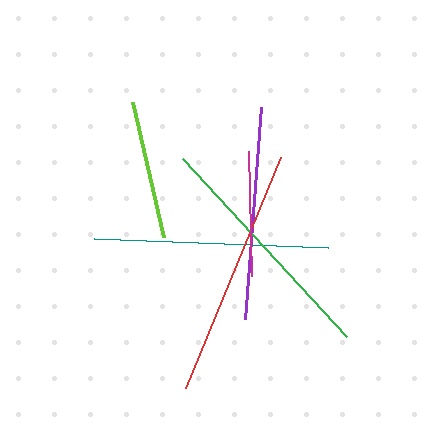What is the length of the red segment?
The red segment is approximately 250 pixels long.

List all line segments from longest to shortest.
From longest to shortest: red, green, teal, purple, lime, magenta.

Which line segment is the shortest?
The magenta line is the shortest at approximately 126 pixels.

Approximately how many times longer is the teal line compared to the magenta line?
The teal line is approximately 1.9 times the length of the magenta line.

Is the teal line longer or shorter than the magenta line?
The teal line is longer than the magenta line.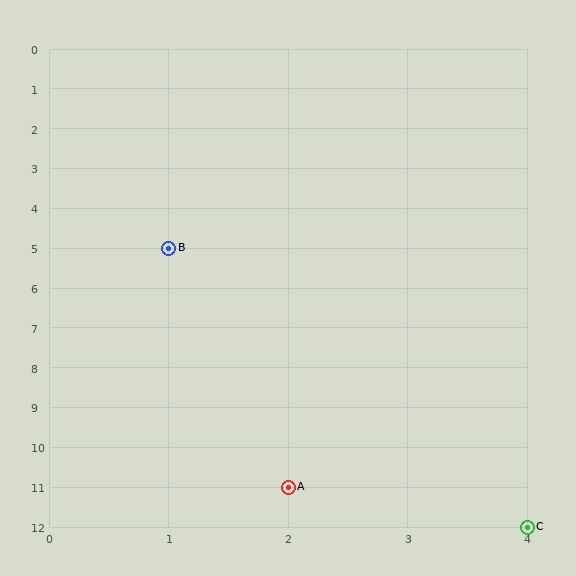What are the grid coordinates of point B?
Point B is at grid coordinates (1, 5).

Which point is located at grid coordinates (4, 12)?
Point C is at (4, 12).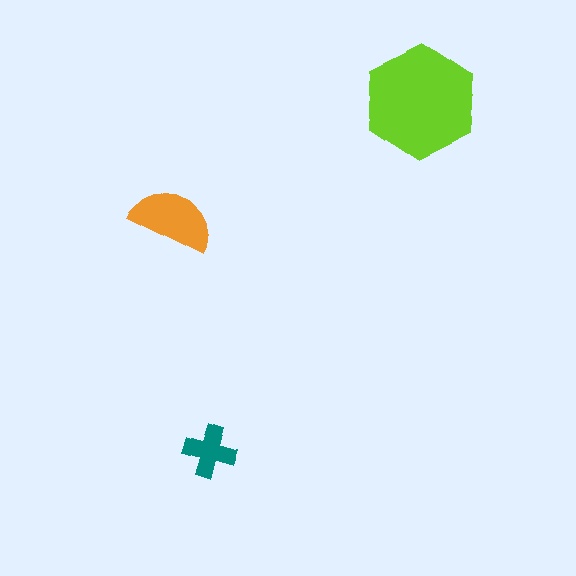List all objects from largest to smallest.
The lime hexagon, the orange semicircle, the teal cross.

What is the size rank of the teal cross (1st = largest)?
3rd.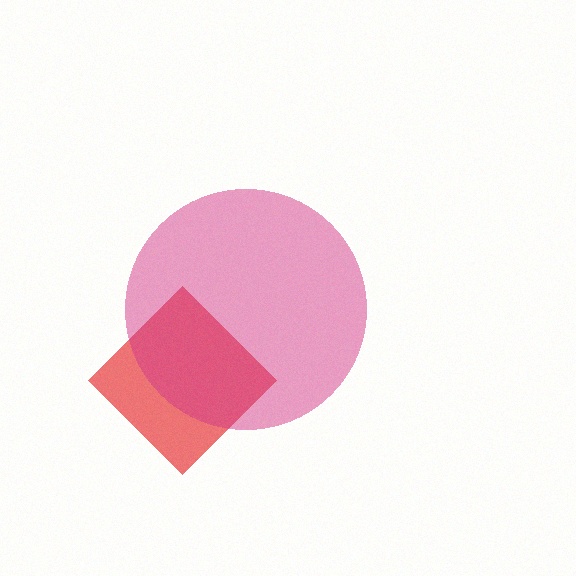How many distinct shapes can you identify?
There are 2 distinct shapes: a red diamond, a magenta circle.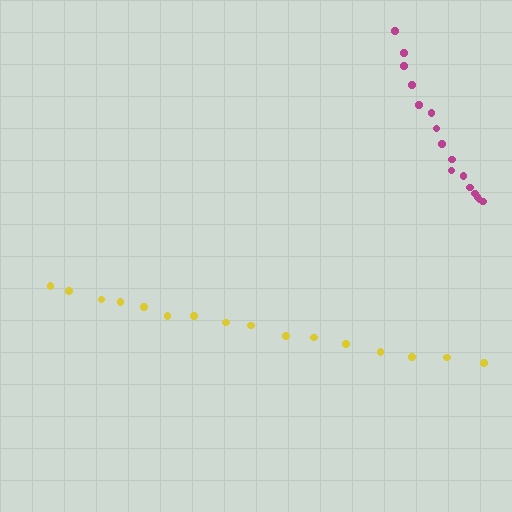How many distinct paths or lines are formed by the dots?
There are 2 distinct paths.